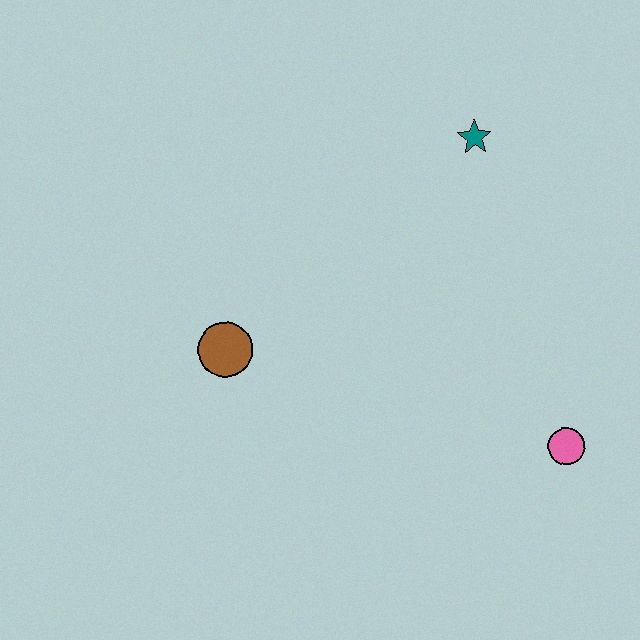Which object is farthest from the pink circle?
The brown circle is farthest from the pink circle.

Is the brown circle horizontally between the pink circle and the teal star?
No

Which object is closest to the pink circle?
The teal star is closest to the pink circle.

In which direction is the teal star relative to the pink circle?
The teal star is above the pink circle.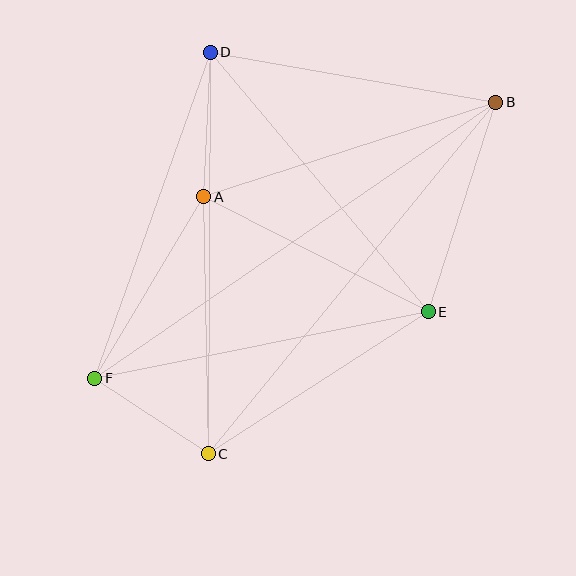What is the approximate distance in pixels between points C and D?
The distance between C and D is approximately 402 pixels.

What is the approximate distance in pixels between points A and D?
The distance between A and D is approximately 145 pixels.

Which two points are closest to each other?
Points C and F are closest to each other.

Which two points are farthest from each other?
Points B and F are farthest from each other.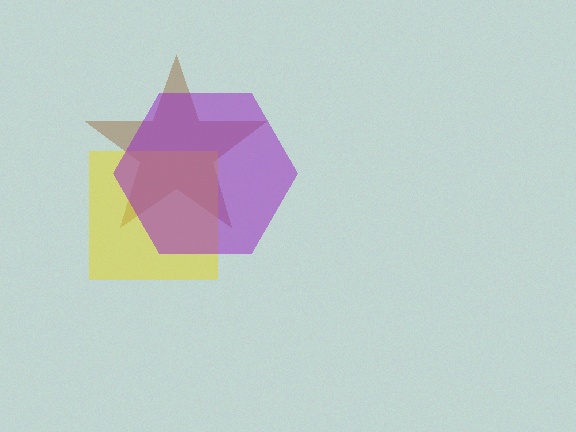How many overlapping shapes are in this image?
There are 3 overlapping shapes in the image.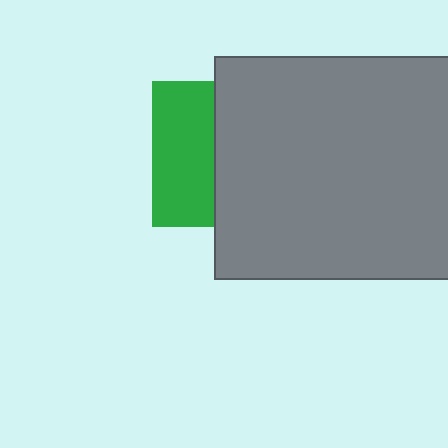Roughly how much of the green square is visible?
A small part of it is visible (roughly 42%).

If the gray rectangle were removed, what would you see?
You would see the complete green square.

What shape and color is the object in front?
The object in front is a gray rectangle.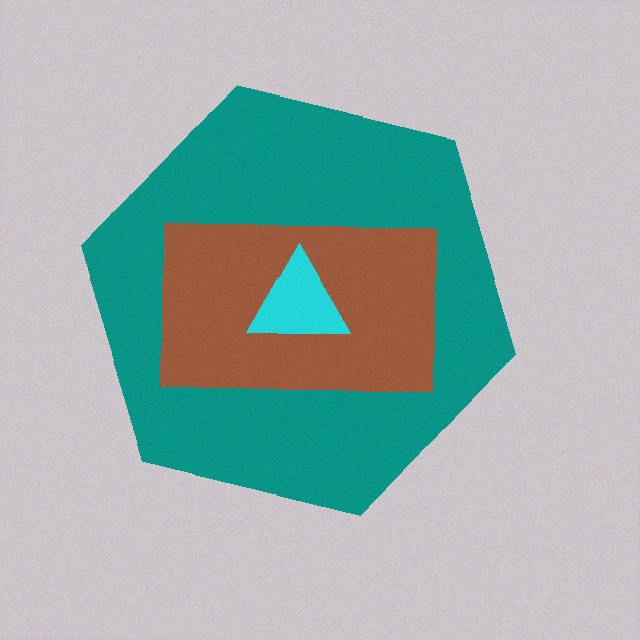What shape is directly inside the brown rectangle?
The cyan triangle.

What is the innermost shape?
The cyan triangle.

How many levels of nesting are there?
3.